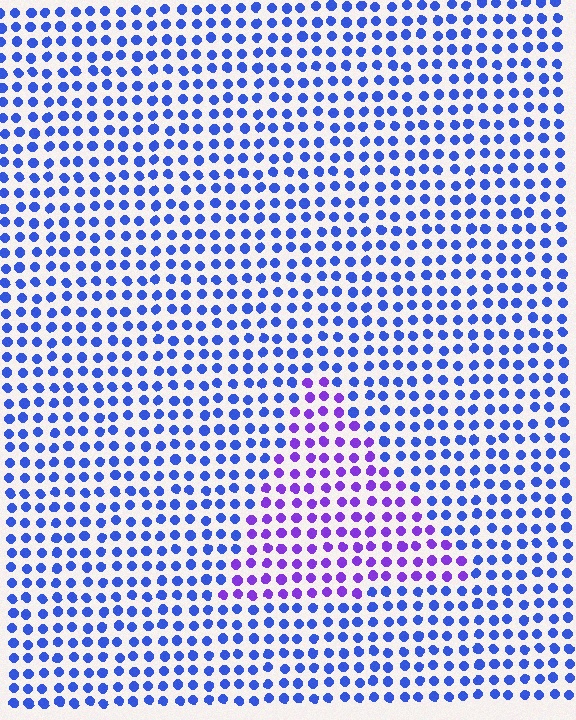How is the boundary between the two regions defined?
The boundary is defined purely by a slight shift in hue (about 41 degrees). Spacing, size, and orientation are identical on both sides.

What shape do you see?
I see a triangle.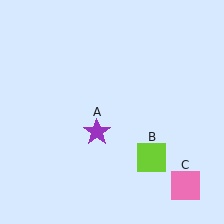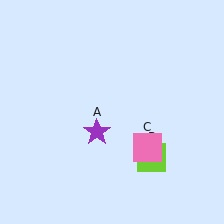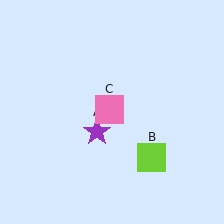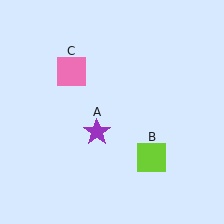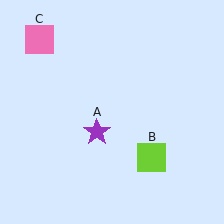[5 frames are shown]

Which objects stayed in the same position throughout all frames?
Purple star (object A) and lime square (object B) remained stationary.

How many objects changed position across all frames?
1 object changed position: pink square (object C).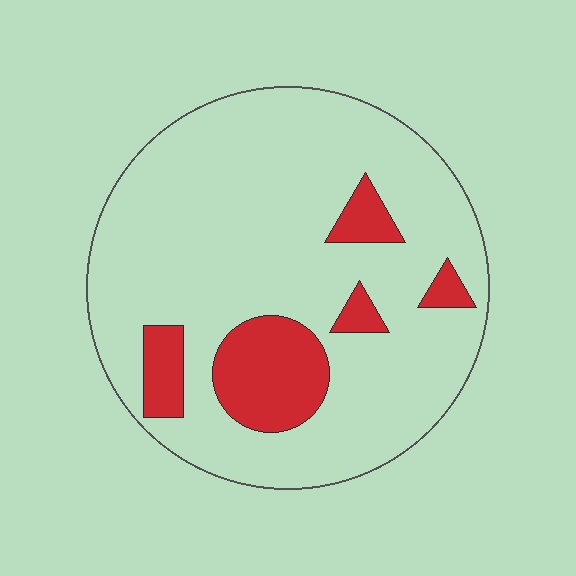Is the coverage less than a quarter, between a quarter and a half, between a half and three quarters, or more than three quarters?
Less than a quarter.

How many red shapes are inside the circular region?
5.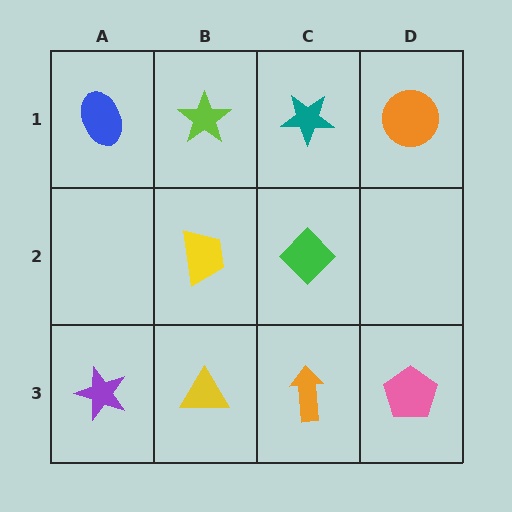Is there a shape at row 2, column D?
No, that cell is empty.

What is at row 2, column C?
A green diamond.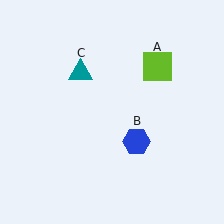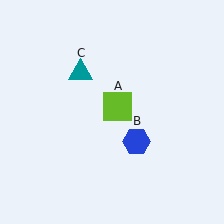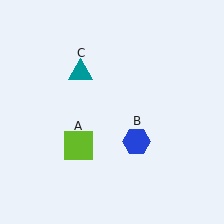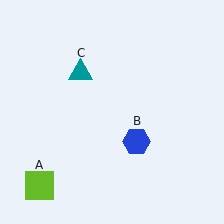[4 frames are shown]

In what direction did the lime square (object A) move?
The lime square (object A) moved down and to the left.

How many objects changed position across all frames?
1 object changed position: lime square (object A).